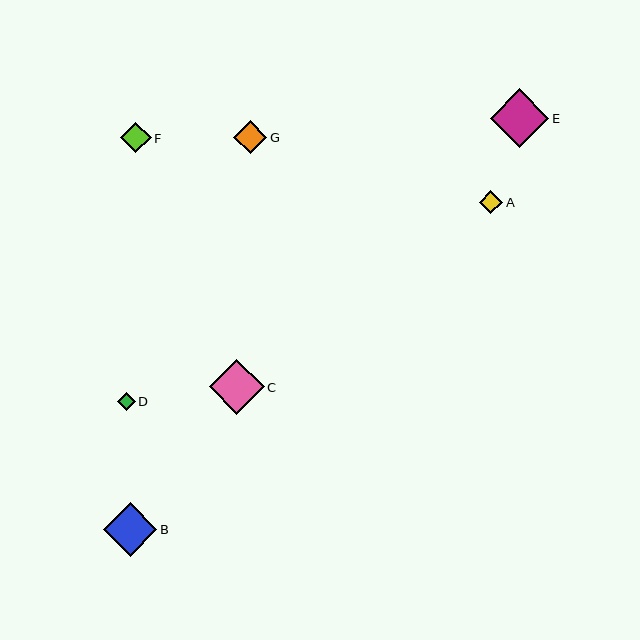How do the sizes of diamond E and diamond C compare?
Diamond E and diamond C are approximately the same size.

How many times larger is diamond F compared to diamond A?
Diamond F is approximately 1.3 times the size of diamond A.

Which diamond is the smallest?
Diamond D is the smallest with a size of approximately 18 pixels.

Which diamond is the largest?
Diamond E is the largest with a size of approximately 58 pixels.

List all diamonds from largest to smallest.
From largest to smallest: E, C, B, G, F, A, D.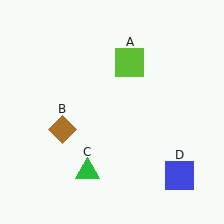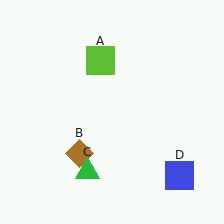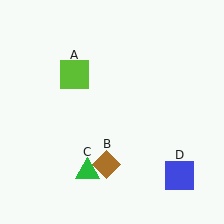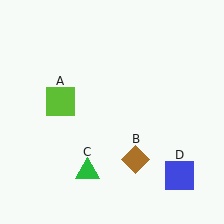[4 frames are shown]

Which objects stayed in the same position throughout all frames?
Green triangle (object C) and blue square (object D) remained stationary.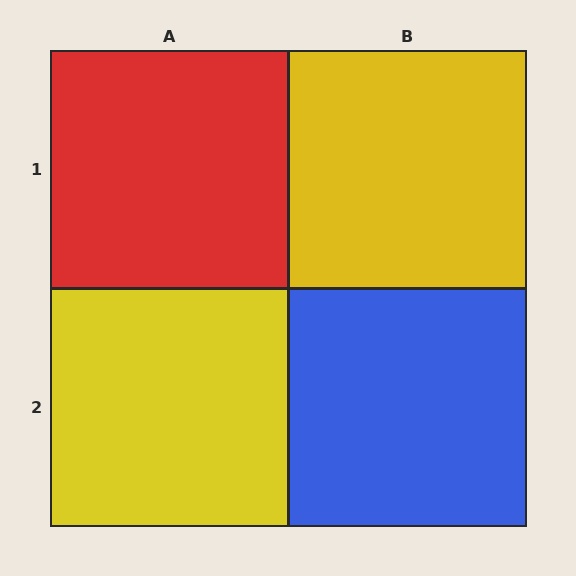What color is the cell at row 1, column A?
Red.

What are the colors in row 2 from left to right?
Yellow, blue.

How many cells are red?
1 cell is red.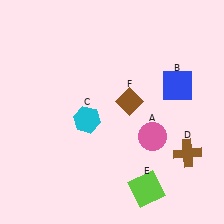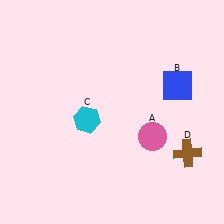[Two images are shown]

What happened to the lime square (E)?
The lime square (E) was removed in Image 2. It was in the bottom-right area of Image 1.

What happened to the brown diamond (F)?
The brown diamond (F) was removed in Image 2. It was in the top-right area of Image 1.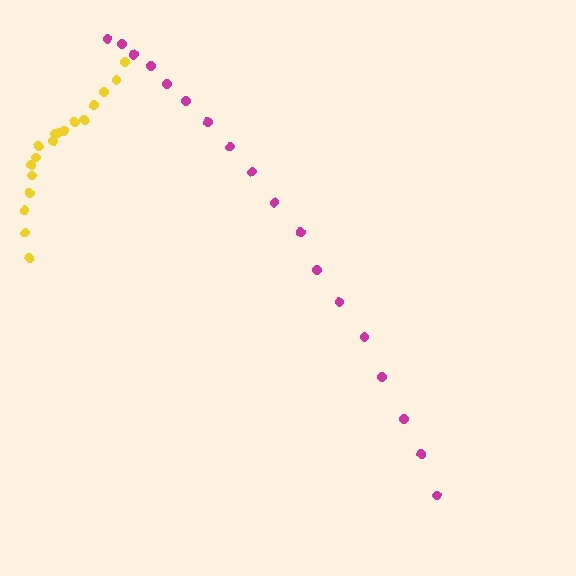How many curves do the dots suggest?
There are 2 distinct paths.